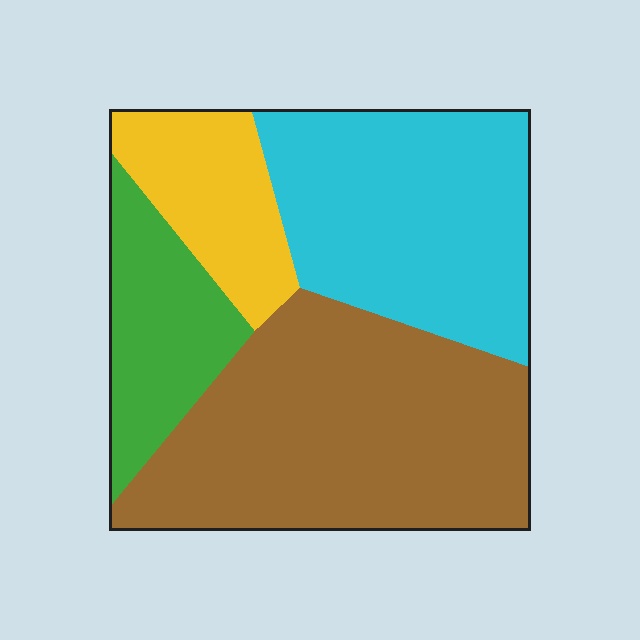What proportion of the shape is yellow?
Yellow covers roughly 15% of the shape.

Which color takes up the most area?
Brown, at roughly 40%.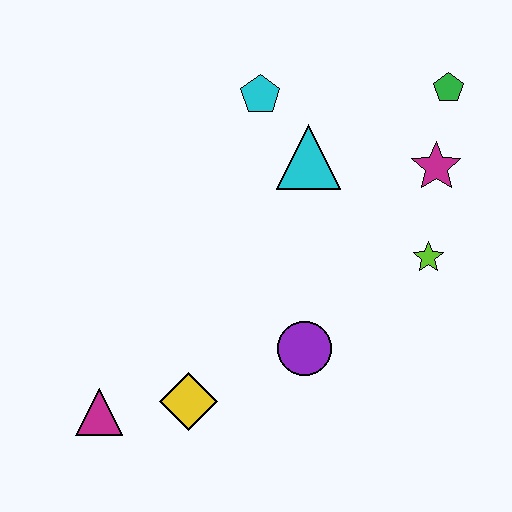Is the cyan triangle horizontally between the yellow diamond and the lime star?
Yes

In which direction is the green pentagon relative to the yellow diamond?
The green pentagon is above the yellow diamond.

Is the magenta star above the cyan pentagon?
No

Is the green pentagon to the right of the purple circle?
Yes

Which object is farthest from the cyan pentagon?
The magenta triangle is farthest from the cyan pentagon.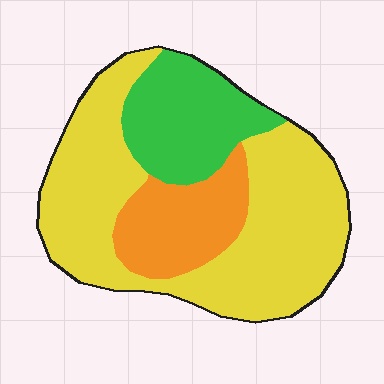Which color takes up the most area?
Yellow, at roughly 60%.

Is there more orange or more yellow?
Yellow.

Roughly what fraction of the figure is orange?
Orange covers roughly 20% of the figure.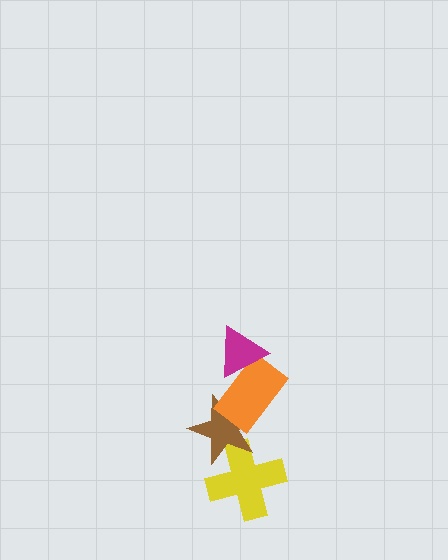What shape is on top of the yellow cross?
The brown star is on top of the yellow cross.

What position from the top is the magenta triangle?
The magenta triangle is 1st from the top.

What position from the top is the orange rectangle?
The orange rectangle is 2nd from the top.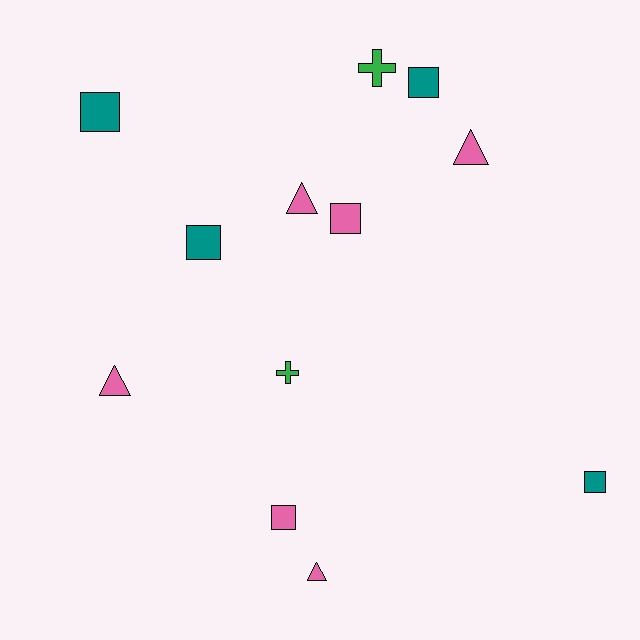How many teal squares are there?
There are 4 teal squares.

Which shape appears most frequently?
Square, with 6 objects.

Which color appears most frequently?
Pink, with 6 objects.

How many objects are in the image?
There are 12 objects.